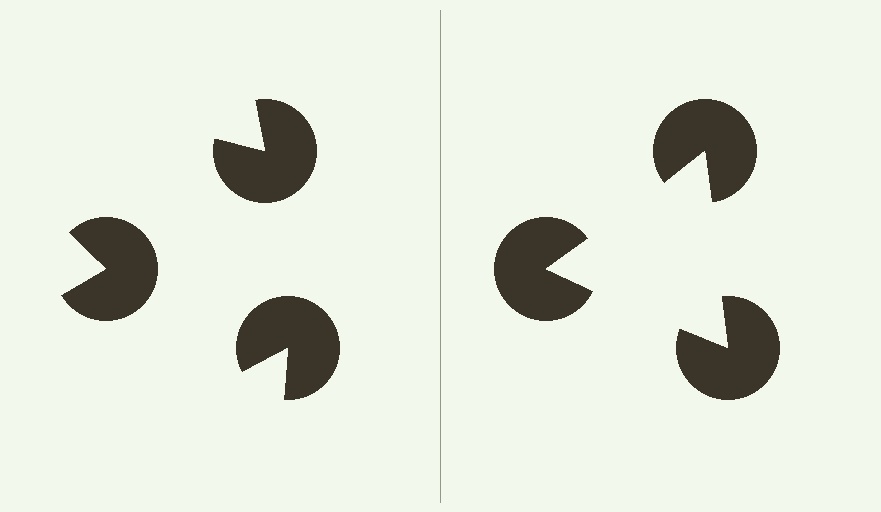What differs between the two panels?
The pac-man discs are positioned identically on both sides; only the wedge orientations differ. On the right they align to a triangle; on the left they are misaligned.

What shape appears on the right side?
An illusory triangle.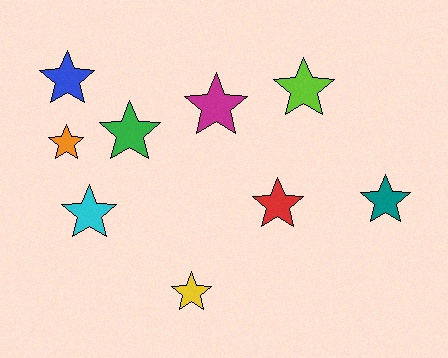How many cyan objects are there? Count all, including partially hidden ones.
There is 1 cyan object.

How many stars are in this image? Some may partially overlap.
There are 9 stars.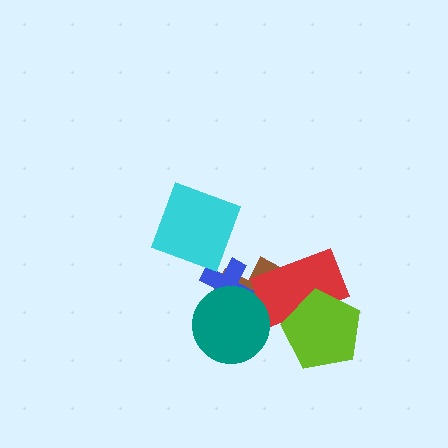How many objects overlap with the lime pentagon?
1 object overlaps with the lime pentagon.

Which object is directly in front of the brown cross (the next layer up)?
The blue cross is directly in front of the brown cross.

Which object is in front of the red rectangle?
The lime pentagon is in front of the red rectangle.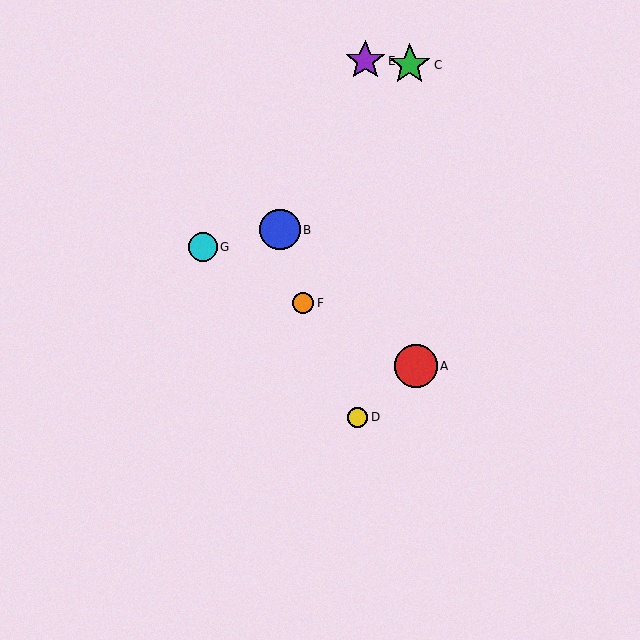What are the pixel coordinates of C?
Object C is at (410, 65).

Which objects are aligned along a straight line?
Objects A, F, G are aligned along a straight line.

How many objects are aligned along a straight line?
3 objects (A, F, G) are aligned along a straight line.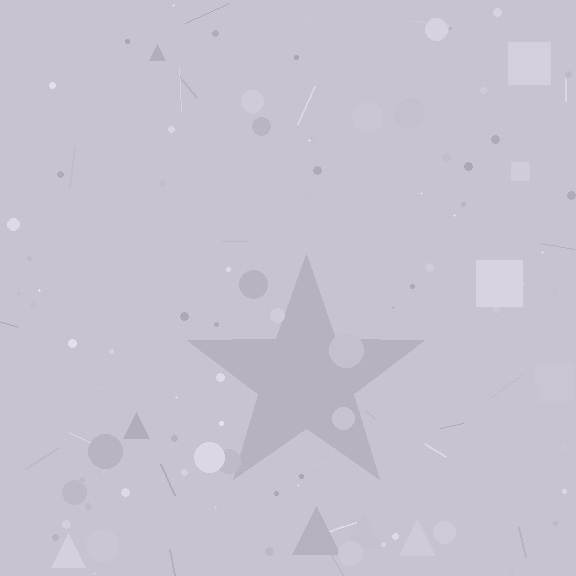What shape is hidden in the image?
A star is hidden in the image.